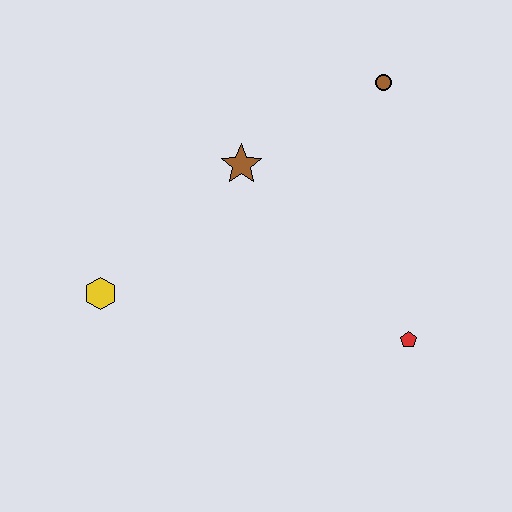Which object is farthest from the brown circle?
The yellow hexagon is farthest from the brown circle.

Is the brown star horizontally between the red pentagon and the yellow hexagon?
Yes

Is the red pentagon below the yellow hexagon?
Yes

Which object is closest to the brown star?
The brown circle is closest to the brown star.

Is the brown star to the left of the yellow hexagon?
No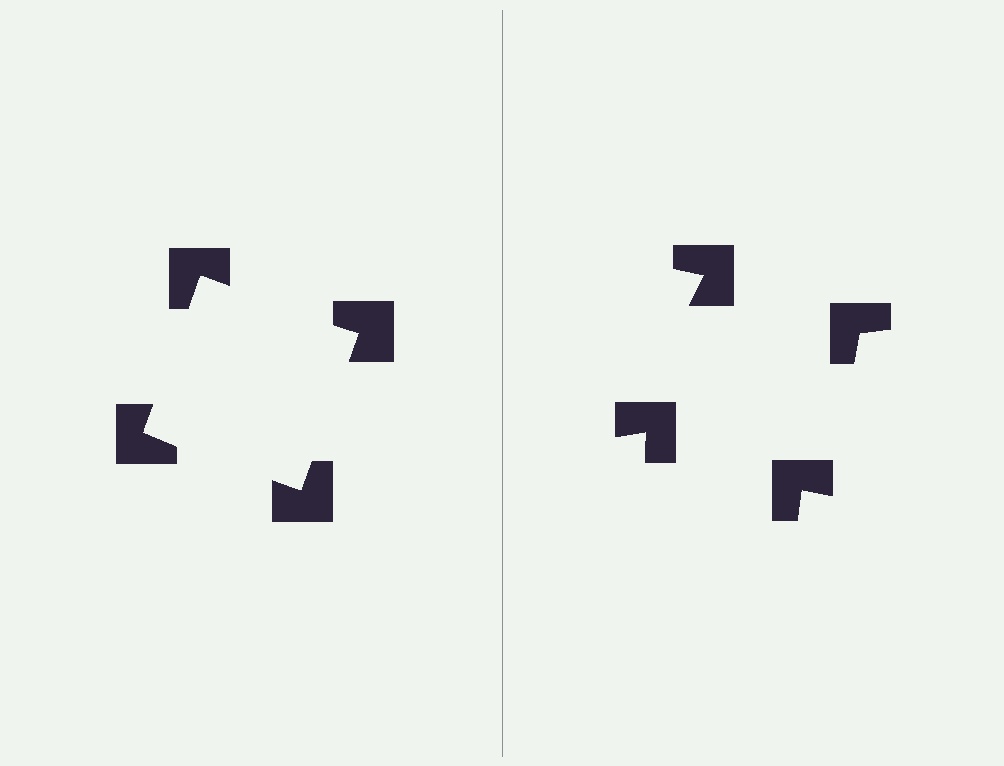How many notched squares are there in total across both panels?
8 — 4 on each side.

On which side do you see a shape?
An illusory square appears on the left side. On the right side the wedge cuts are rotated, so no coherent shape forms.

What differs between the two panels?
The notched squares are positioned identically on both sides; only the wedge orientations differ. On the left they align to a square; on the right they are misaligned.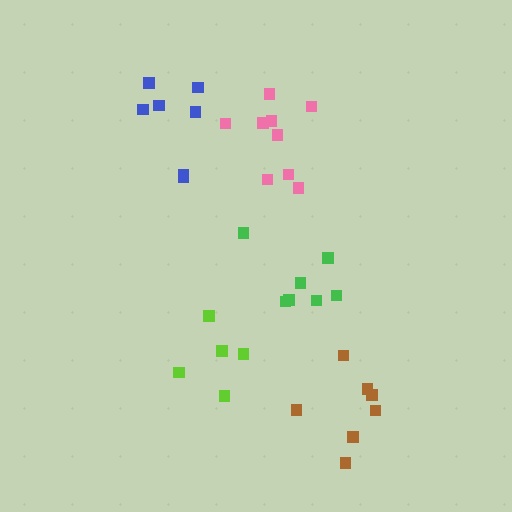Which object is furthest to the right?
The brown cluster is rightmost.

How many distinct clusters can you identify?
There are 5 distinct clusters.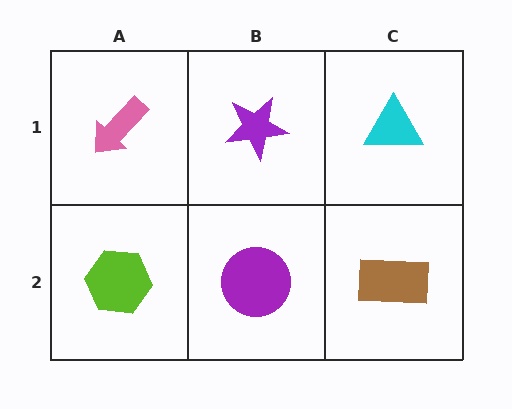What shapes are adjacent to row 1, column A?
A lime hexagon (row 2, column A), a purple star (row 1, column B).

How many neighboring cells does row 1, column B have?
3.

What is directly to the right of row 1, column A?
A purple star.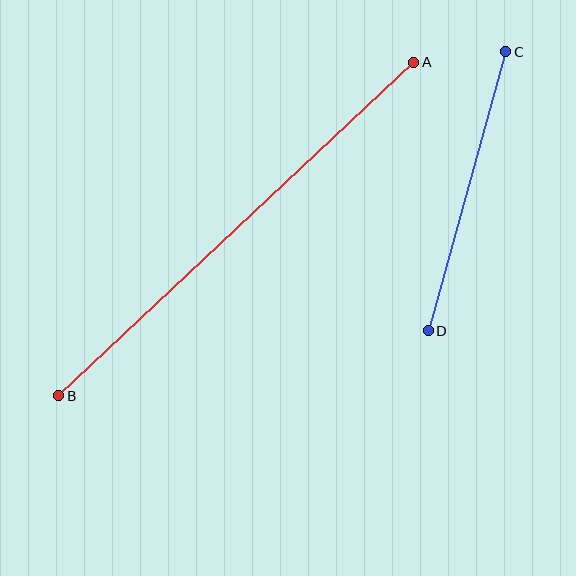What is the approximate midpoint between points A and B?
The midpoint is at approximately (236, 229) pixels.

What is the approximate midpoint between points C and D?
The midpoint is at approximately (467, 191) pixels.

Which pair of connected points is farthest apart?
Points A and B are farthest apart.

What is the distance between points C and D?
The distance is approximately 290 pixels.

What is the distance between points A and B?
The distance is approximately 487 pixels.